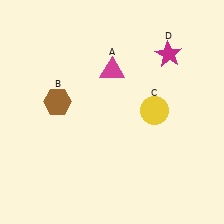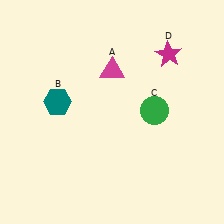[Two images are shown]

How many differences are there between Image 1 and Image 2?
There are 2 differences between the two images.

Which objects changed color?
B changed from brown to teal. C changed from yellow to green.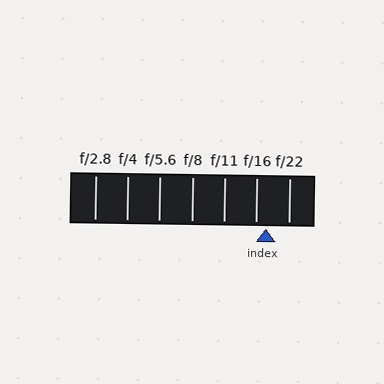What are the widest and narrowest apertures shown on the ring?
The widest aperture shown is f/2.8 and the narrowest is f/22.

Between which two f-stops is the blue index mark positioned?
The index mark is between f/16 and f/22.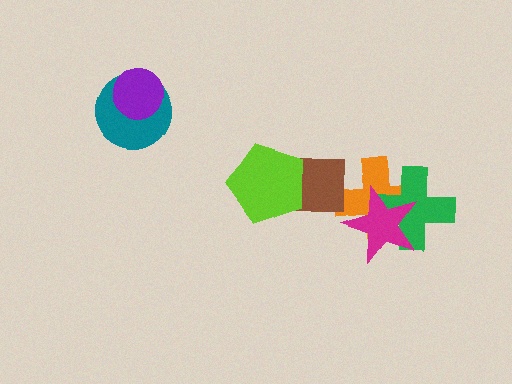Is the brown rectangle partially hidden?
Yes, it is partially covered by another shape.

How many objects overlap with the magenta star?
2 objects overlap with the magenta star.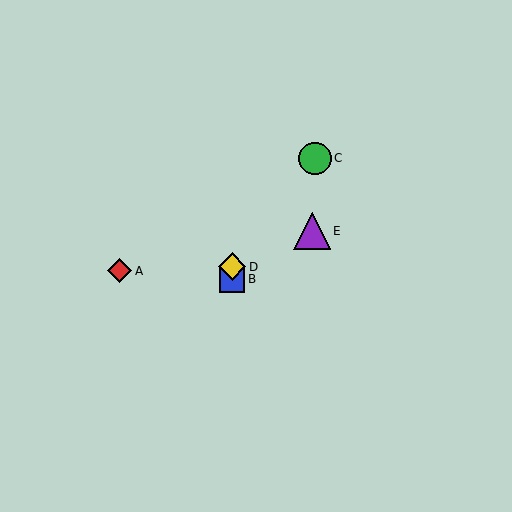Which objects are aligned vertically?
Objects B, D are aligned vertically.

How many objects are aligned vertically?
2 objects (B, D) are aligned vertically.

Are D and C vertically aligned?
No, D is at x≈232 and C is at x≈315.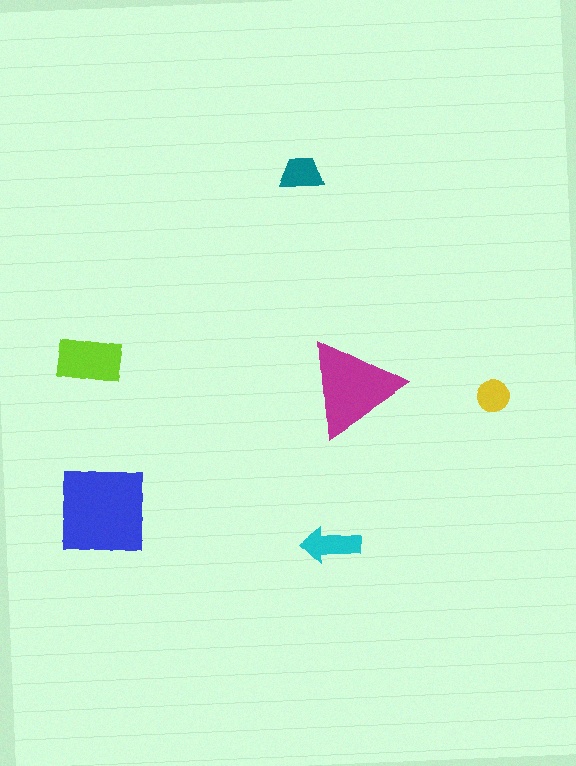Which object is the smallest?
The yellow circle.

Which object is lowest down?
The cyan arrow is bottommost.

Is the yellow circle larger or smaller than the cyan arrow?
Smaller.